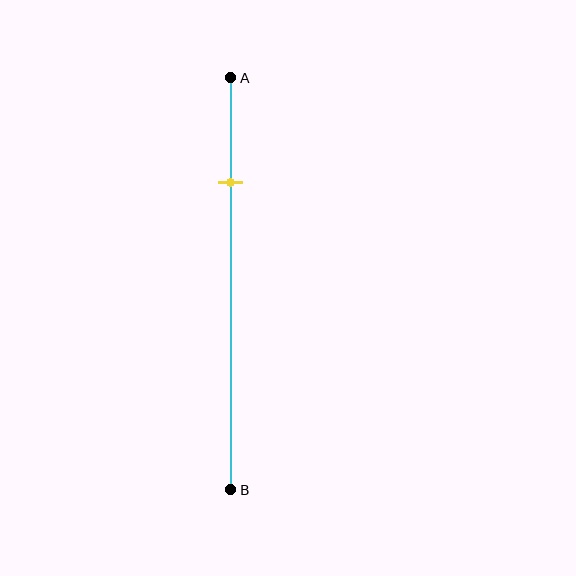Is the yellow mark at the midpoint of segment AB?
No, the mark is at about 25% from A, not at the 50% midpoint.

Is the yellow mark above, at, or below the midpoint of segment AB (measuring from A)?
The yellow mark is above the midpoint of segment AB.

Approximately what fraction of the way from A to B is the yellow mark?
The yellow mark is approximately 25% of the way from A to B.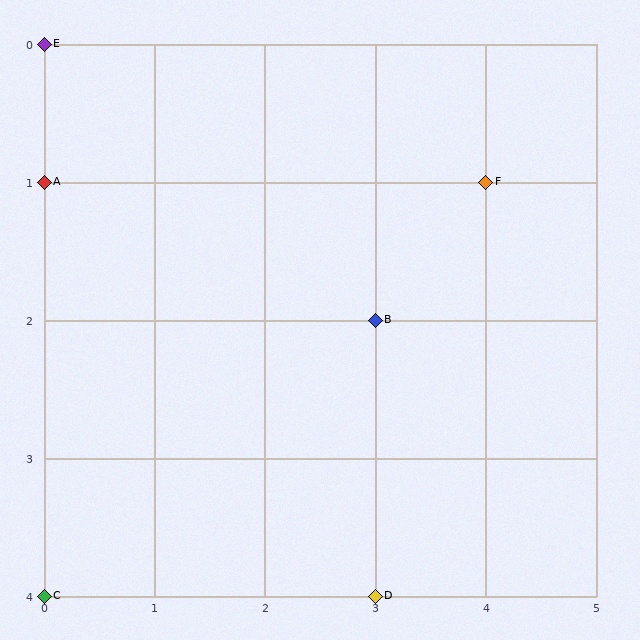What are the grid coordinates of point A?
Point A is at grid coordinates (0, 1).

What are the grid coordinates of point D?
Point D is at grid coordinates (3, 4).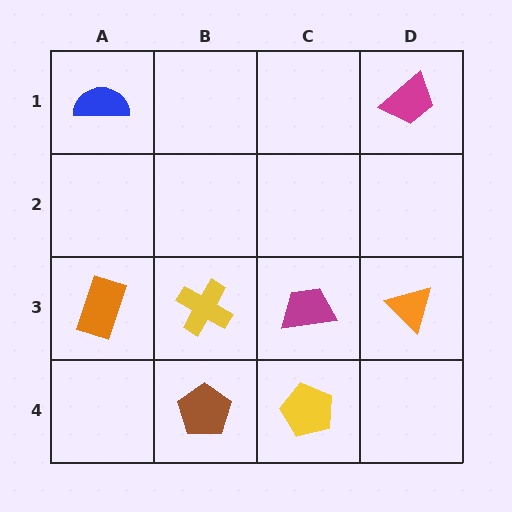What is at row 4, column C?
A yellow pentagon.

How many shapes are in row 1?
2 shapes.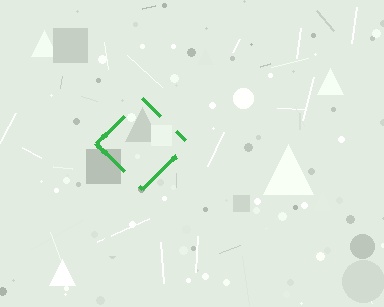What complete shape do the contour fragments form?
The contour fragments form a diamond.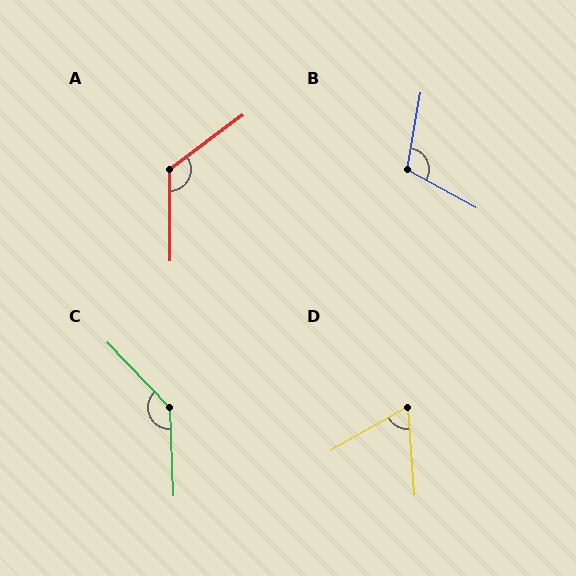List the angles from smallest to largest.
D (65°), B (109°), A (126°), C (138°).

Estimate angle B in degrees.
Approximately 109 degrees.